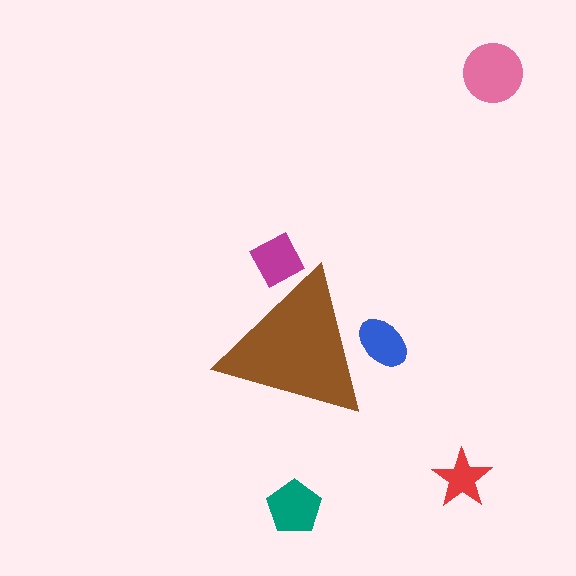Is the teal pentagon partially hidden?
No, the teal pentagon is fully visible.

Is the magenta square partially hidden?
Yes, the magenta square is partially hidden behind the brown triangle.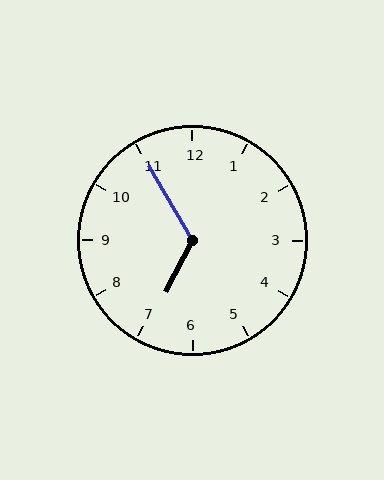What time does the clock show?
6:55.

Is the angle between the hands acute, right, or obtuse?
It is obtuse.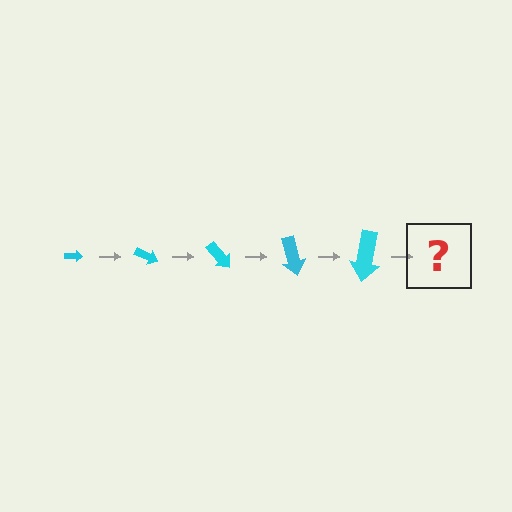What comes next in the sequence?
The next element should be an arrow, larger than the previous one and rotated 125 degrees from the start.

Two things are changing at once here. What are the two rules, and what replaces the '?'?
The two rules are that the arrow grows larger each step and it rotates 25 degrees each step. The '?' should be an arrow, larger than the previous one and rotated 125 degrees from the start.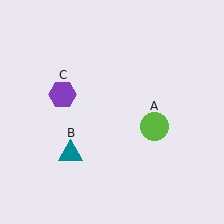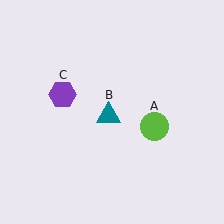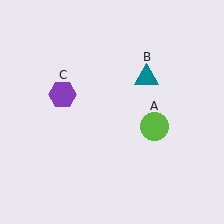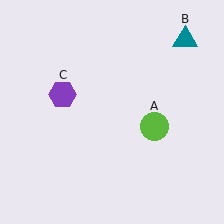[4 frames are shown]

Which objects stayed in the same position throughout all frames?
Lime circle (object A) and purple hexagon (object C) remained stationary.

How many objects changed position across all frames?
1 object changed position: teal triangle (object B).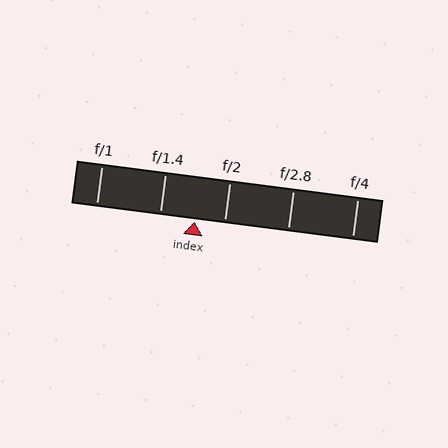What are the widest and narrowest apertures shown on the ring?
The widest aperture shown is f/1 and the narrowest is f/4.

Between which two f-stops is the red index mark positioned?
The index mark is between f/1.4 and f/2.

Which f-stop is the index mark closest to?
The index mark is closest to f/2.